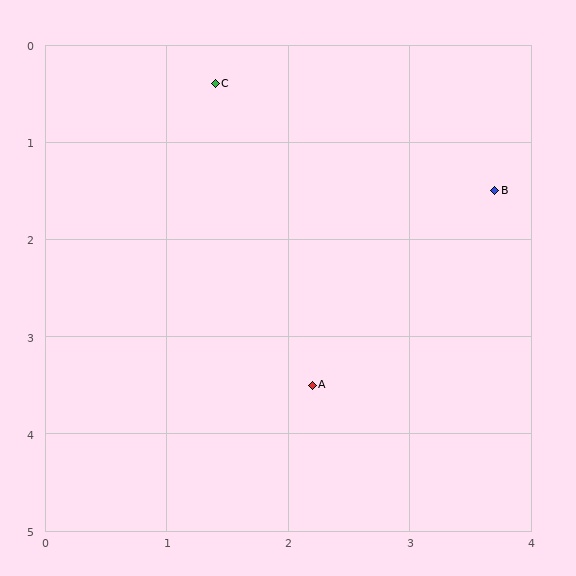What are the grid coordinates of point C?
Point C is at approximately (1.4, 0.4).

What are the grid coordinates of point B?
Point B is at approximately (3.7, 1.5).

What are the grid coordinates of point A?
Point A is at approximately (2.2, 3.5).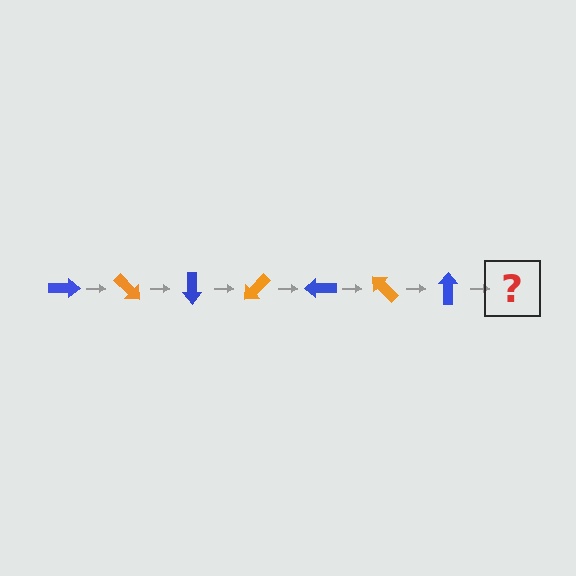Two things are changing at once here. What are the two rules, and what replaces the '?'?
The two rules are that it rotates 45 degrees each step and the color cycles through blue and orange. The '?' should be an orange arrow, rotated 315 degrees from the start.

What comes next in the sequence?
The next element should be an orange arrow, rotated 315 degrees from the start.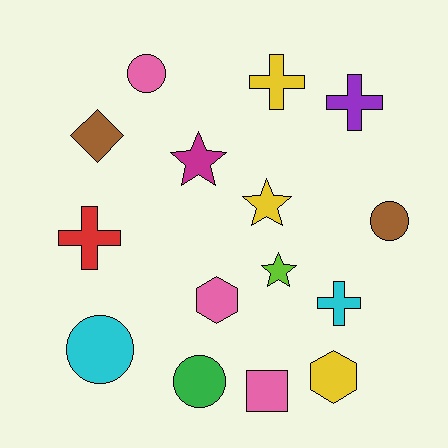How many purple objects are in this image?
There is 1 purple object.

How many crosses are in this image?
There are 4 crosses.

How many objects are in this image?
There are 15 objects.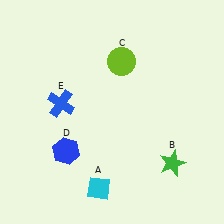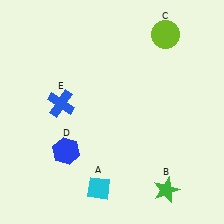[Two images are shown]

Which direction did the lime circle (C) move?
The lime circle (C) moved right.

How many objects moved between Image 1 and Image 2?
2 objects moved between the two images.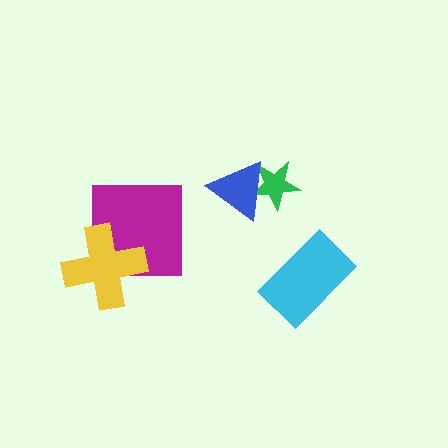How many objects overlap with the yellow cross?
1 object overlaps with the yellow cross.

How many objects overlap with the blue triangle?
1 object overlaps with the blue triangle.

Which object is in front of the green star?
The blue triangle is in front of the green star.